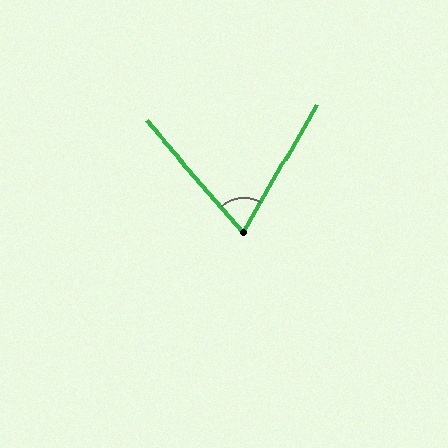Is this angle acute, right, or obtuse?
It is acute.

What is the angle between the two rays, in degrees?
Approximately 71 degrees.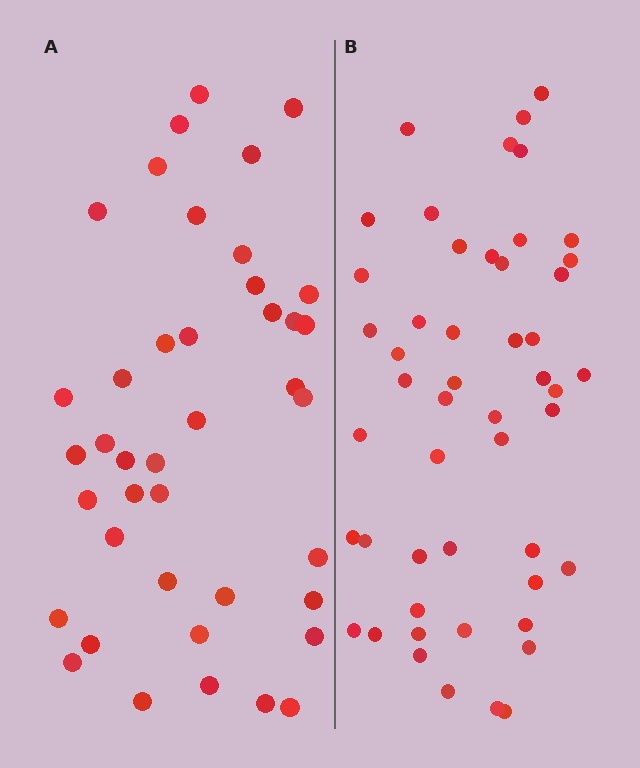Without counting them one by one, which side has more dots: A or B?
Region B (the right region) has more dots.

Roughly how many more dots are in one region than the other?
Region B has roughly 8 or so more dots than region A.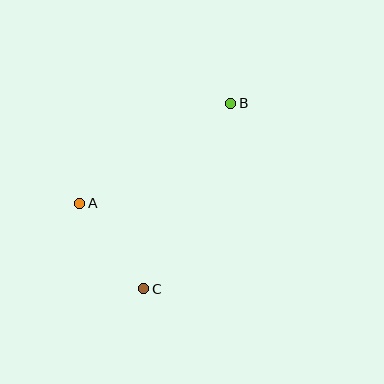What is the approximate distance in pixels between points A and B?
The distance between A and B is approximately 181 pixels.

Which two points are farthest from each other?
Points B and C are farthest from each other.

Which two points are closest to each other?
Points A and C are closest to each other.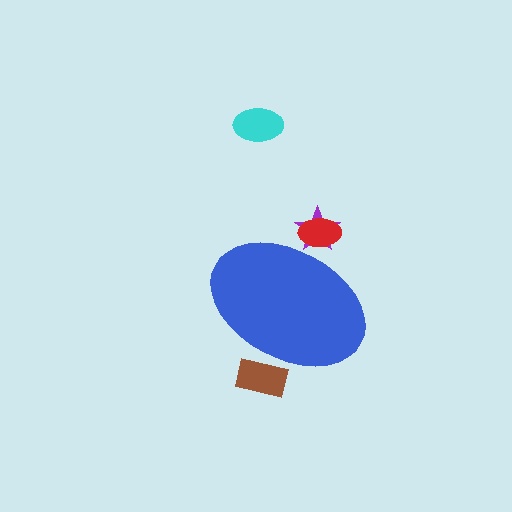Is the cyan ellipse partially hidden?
No, the cyan ellipse is fully visible.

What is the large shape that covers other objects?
A blue ellipse.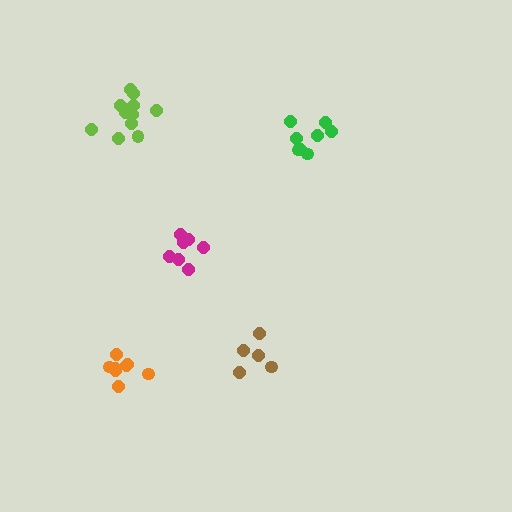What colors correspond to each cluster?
The clusters are colored: magenta, lime, brown, orange, green.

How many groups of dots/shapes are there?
There are 5 groups.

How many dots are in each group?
Group 1: 7 dots, Group 2: 11 dots, Group 3: 5 dots, Group 4: 8 dots, Group 5: 8 dots (39 total).